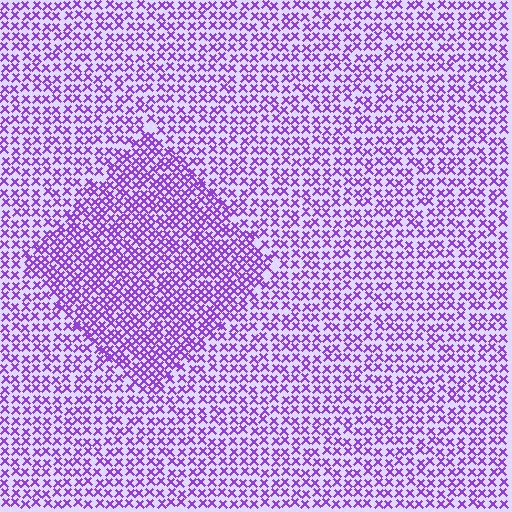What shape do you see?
I see a diamond.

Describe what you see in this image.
The image contains small purple elements arranged at two different densities. A diamond-shaped region is visible where the elements are more densely packed than the surrounding area.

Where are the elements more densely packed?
The elements are more densely packed inside the diamond boundary.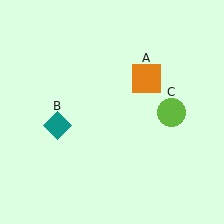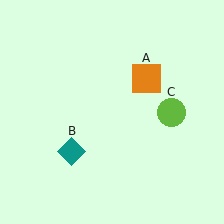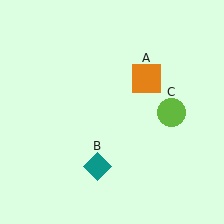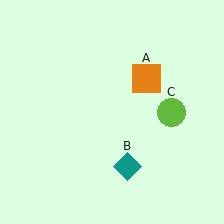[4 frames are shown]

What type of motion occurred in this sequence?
The teal diamond (object B) rotated counterclockwise around the center of the scene.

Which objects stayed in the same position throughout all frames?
Orange square (object A) and lime circle (object C) remained stationary.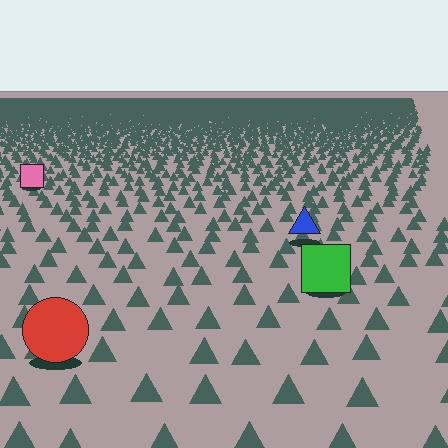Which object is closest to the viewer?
The red circle is closest. The texture marks near it are larger and more spread out.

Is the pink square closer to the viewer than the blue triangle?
No. The blue triangle is closer — you can tell from the texture gradient: the ground texture is coarser near it.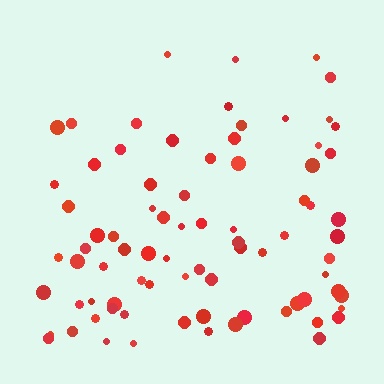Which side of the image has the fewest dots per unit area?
The top.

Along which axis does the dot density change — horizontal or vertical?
Vertical.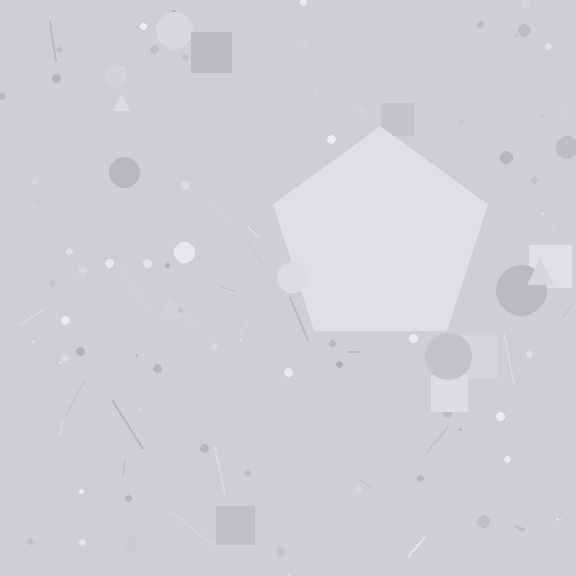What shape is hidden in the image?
A pentagon is hidden in the image.